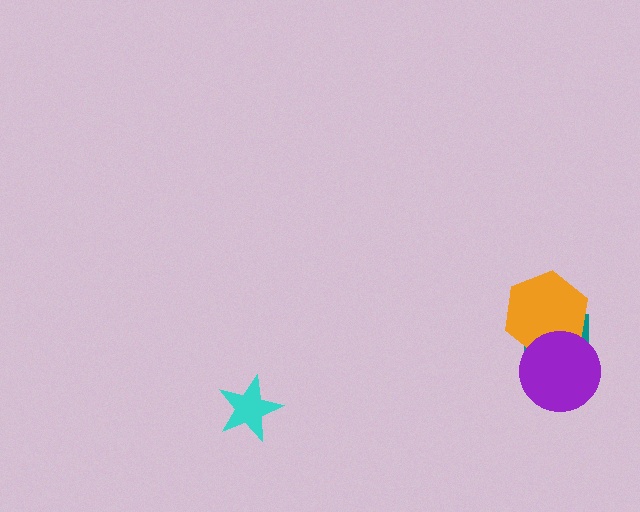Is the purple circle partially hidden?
No, no other shape covers it.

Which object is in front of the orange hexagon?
The purple circle is in front of the orange hexagon.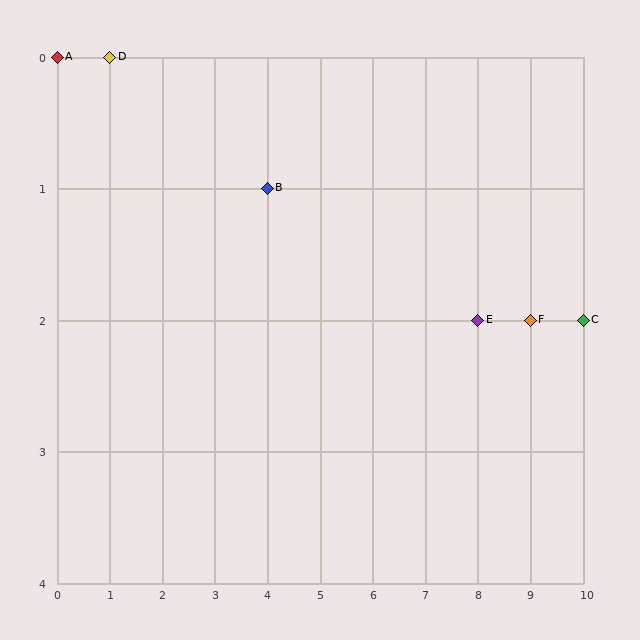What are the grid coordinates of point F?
Point F is at grid coordinates (9, 2).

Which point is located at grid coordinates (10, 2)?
Point C is at (10, 2).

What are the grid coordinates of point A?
Point A is at grid coordinates (0, 0).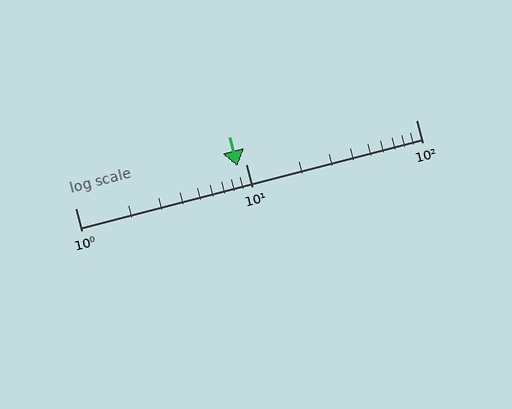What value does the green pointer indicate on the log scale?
The pointer indicates approximately 9.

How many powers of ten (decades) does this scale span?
The scale spans 2 decades, from 1 to 100.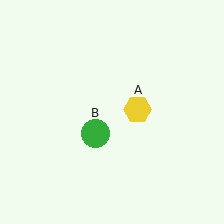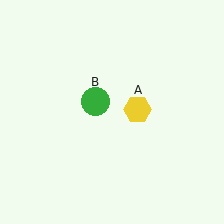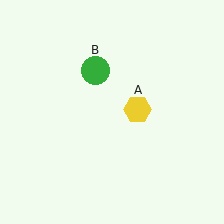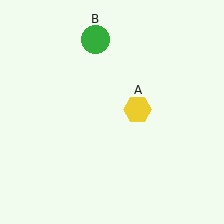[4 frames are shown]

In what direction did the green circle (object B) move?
The green circle (object B) moved up.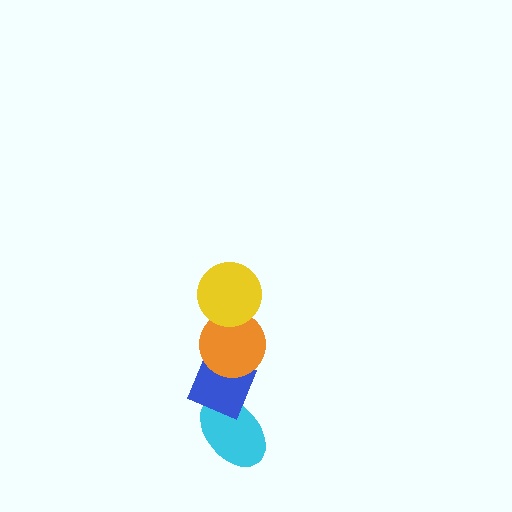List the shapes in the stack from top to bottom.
From top to bottom: the yellow circle, the orange circle, the blue diamond, the cyan ellipse.